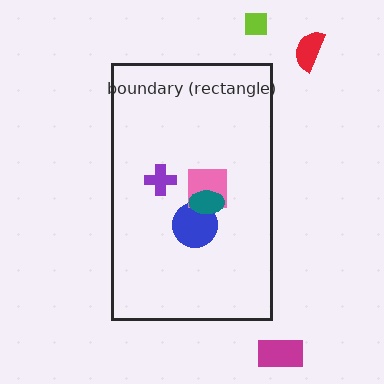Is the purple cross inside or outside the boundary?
Inside.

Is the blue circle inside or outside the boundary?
Inside.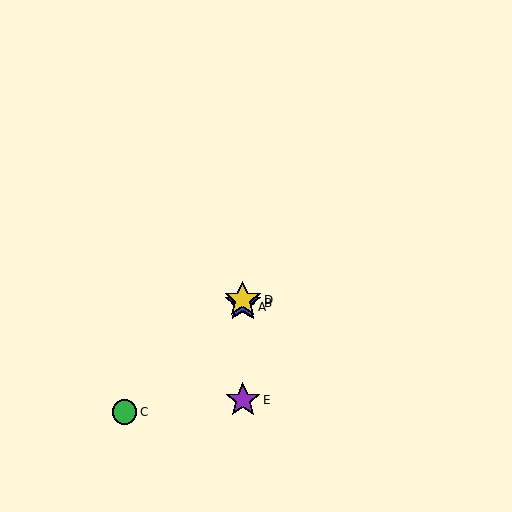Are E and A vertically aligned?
Yes, both are at x≈243.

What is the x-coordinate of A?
Object A is at x≈243.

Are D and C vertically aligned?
No, D is at x≈243 and C is at x≈124.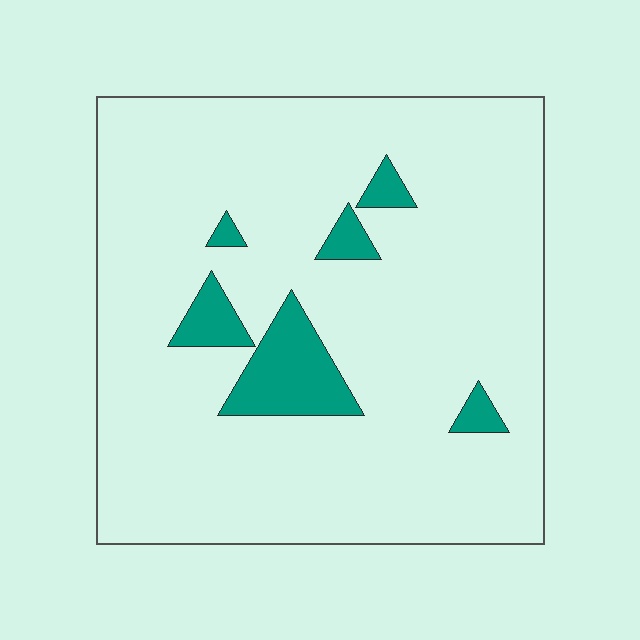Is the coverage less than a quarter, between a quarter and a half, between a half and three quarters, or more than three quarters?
Less than a quarter.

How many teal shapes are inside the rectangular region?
6.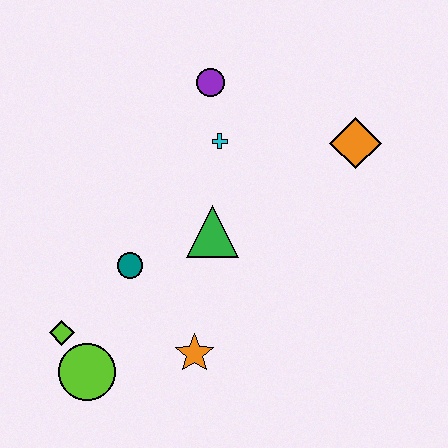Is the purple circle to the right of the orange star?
Yes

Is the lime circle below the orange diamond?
Yes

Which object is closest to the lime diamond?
The lime circle is closest to the lime diamond.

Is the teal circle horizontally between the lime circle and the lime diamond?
No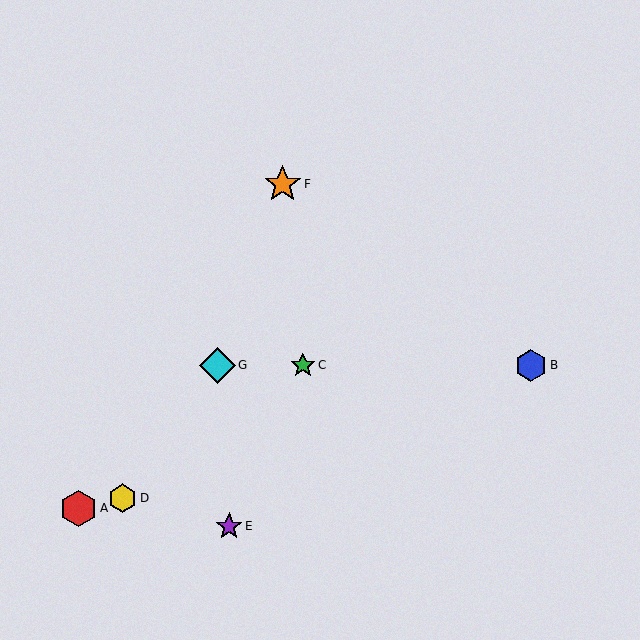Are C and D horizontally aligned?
No, C is at y≈365 and D is at y≈498.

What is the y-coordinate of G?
Object G is at y≈365.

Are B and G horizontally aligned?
Yes, both are at y≈365.